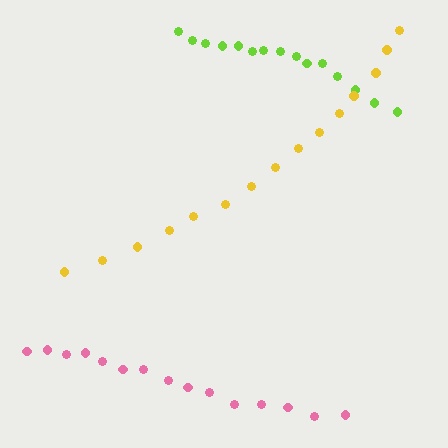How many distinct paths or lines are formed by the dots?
There are 3 distinct paths.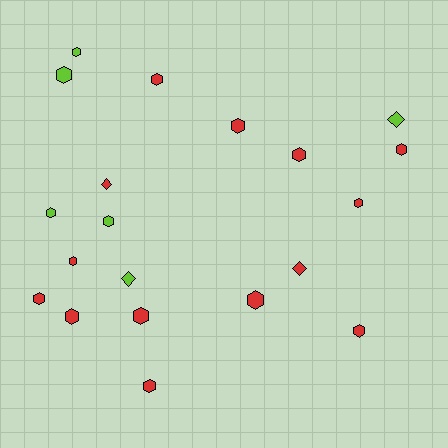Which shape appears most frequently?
Hexagon, with 16 objects.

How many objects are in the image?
There are 20 objects.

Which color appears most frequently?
Red, with 14 objects.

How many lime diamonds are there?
There are 2 lime diamonds.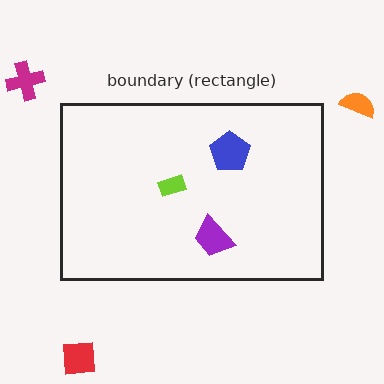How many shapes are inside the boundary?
3 inside, 3 outside.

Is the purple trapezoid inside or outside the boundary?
Inside.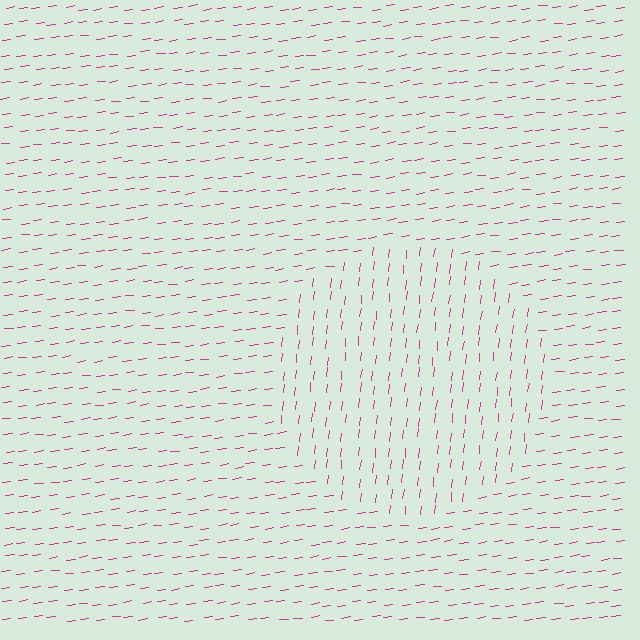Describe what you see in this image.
The image is filled with small magenta line segments. A circle region in the image has lines oriented differently from the surrounding lines, creating a visible texture boundary.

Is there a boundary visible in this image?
Yes, there is a texture boundary formed by a change in line orientation.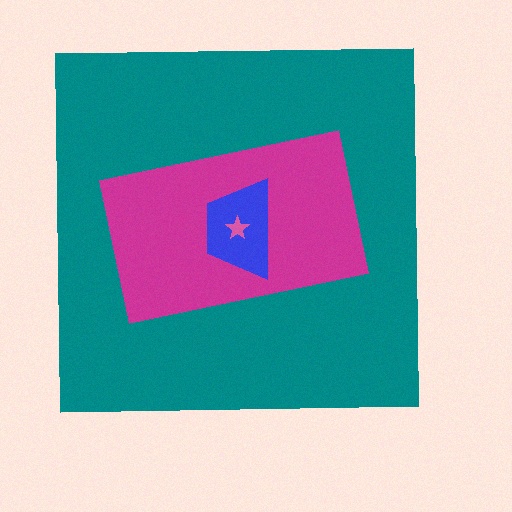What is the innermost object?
The pink star.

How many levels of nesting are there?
4.